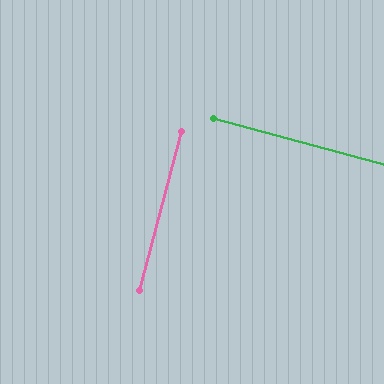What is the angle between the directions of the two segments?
Approximately 90 degrees.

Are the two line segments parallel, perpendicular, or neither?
Perpendicular — they meet at approximately 90°.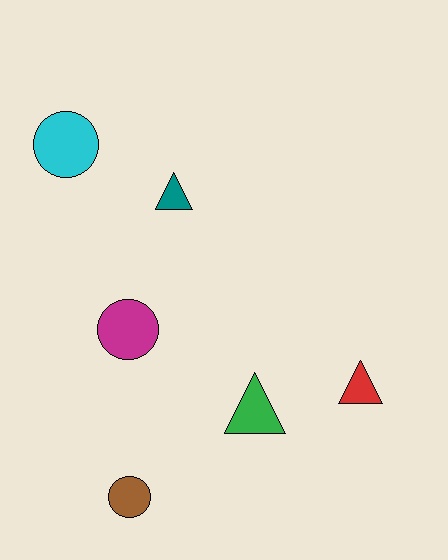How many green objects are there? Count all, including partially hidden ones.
There is 1 green object.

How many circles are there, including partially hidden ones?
There are 3 circles.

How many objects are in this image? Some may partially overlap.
There are 6 objects.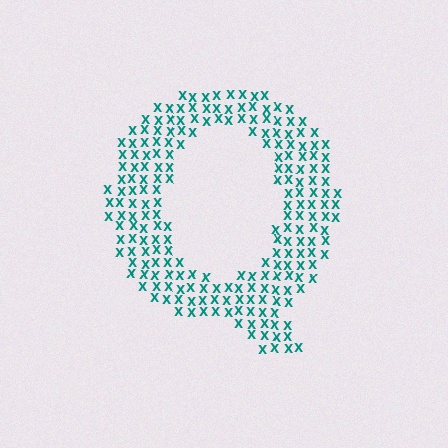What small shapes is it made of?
It is made of small letter X's.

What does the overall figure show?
The overall figure shows the letter Q.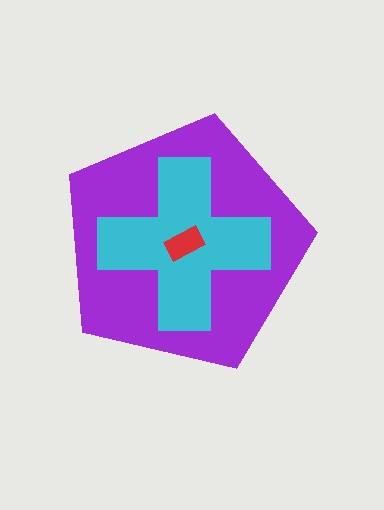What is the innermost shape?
The red rectangle.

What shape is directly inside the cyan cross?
The red rectangle.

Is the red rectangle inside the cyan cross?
Yes.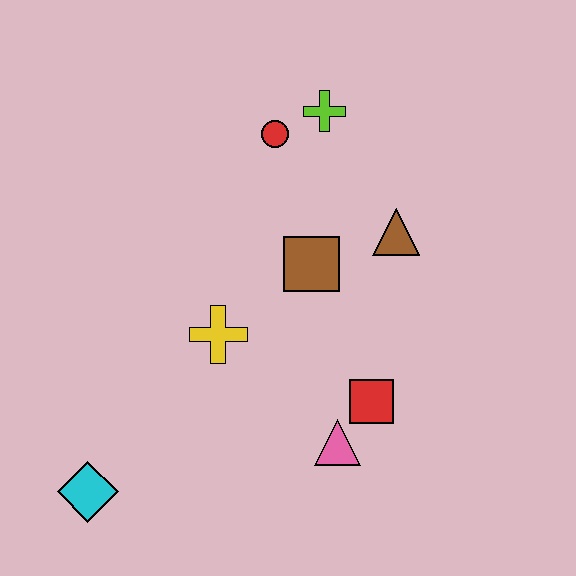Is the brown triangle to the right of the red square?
Yes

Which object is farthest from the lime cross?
The cyan diamond is farthest from the lime cross.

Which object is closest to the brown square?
The brown triangle is closest to the brown square.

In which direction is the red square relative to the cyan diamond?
The red square is to the right of the cyan diamond.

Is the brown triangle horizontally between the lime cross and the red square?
No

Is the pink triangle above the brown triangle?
No